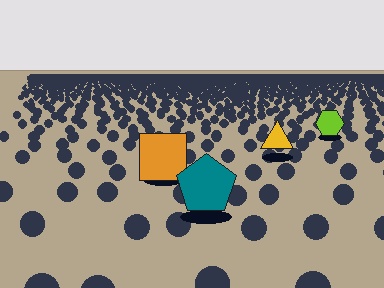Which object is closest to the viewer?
The teal pentagon is closest. The texture marks near it are larger and more spread out.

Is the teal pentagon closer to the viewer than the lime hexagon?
Yes. The teal pentagon is closer — you can tell from the texture gradient: the ground texture is coarser near it.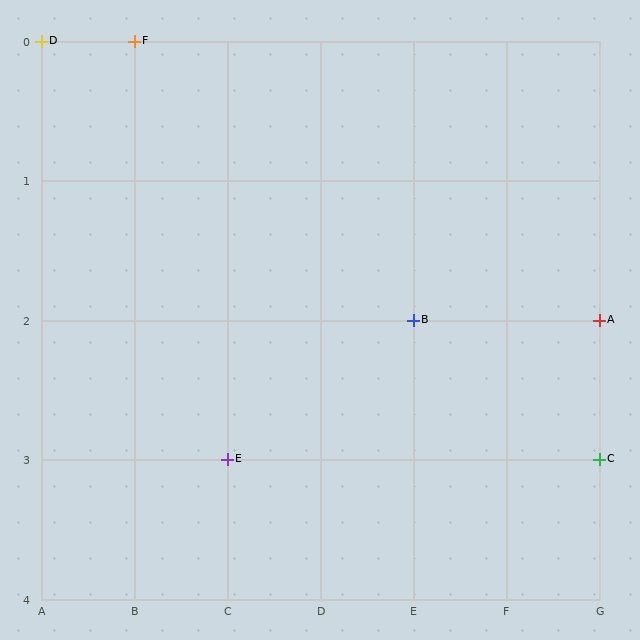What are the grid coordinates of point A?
Point A is at grid coordinates (G, 2).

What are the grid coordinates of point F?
Point F is at grid coordinates (B, 0).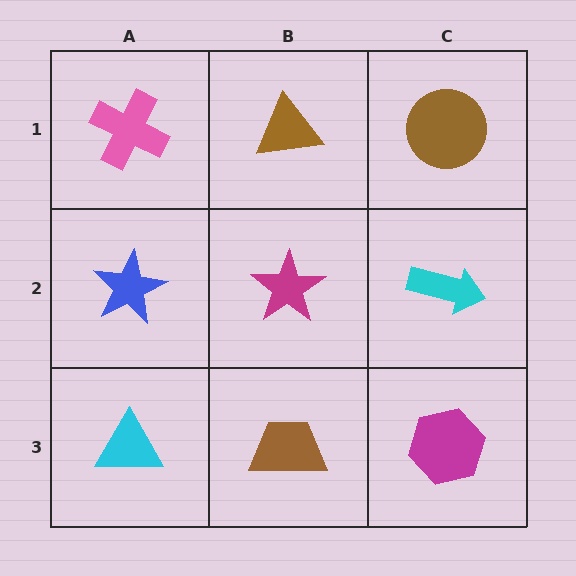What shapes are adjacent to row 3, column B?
A magenta star (row 2, column B), a cyan triangle (row 3, column A), a magenta hexagon (row 3, column C).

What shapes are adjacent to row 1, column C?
A cyan arrow (row 2, column C), a brown triangle (row 1, column B).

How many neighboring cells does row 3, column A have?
2.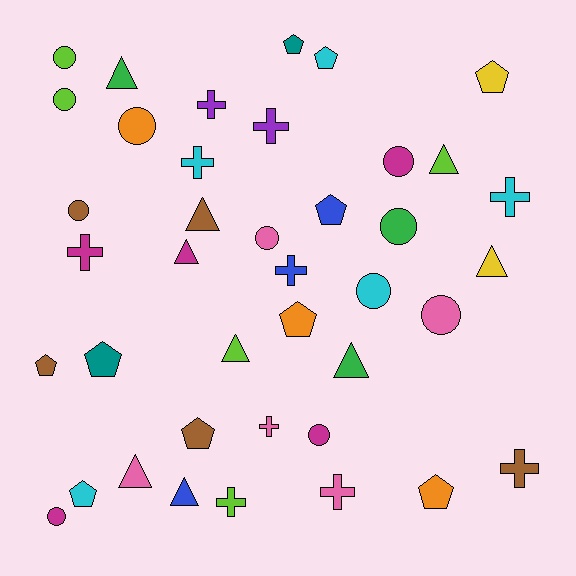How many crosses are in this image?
There are 10 crosses.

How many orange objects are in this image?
There are 3 orange objects.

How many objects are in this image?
There are 40 objects.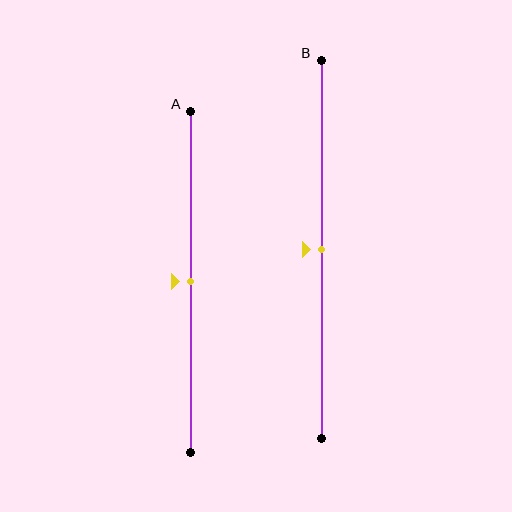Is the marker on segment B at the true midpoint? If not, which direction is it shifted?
Yes, the marker on segment B is at the true midpoint.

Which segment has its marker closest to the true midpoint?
Segment A has its marker closest to the true midpoint.